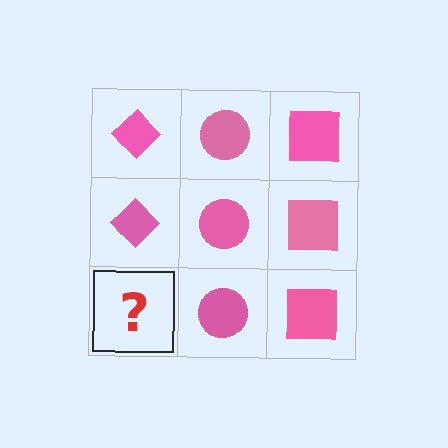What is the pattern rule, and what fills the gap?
The rule is that each column has a consistent shape. The gap should be filled with a pink diamond.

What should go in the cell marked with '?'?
The missing cell should contain a pink diamond.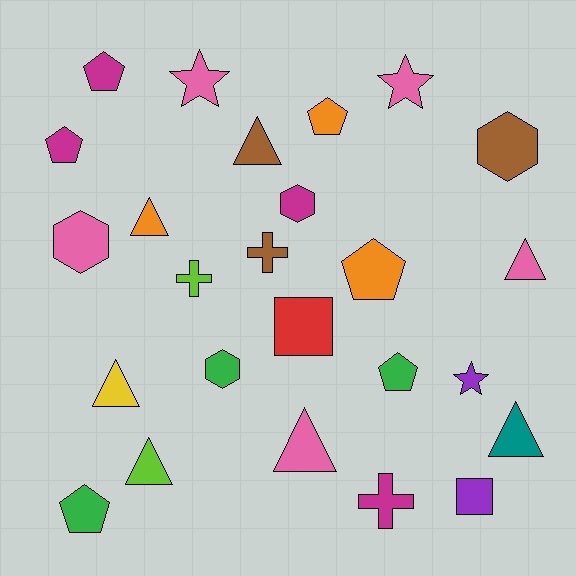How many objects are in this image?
There are 25 objects.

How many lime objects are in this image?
There are 2 lime objects.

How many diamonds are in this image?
There are no diamonds.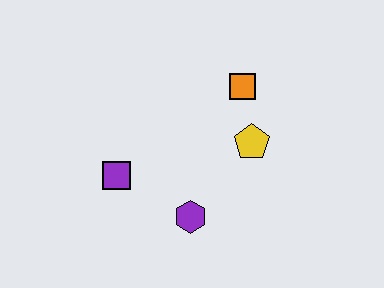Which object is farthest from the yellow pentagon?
The purple square is farthest from the yellow pentagon.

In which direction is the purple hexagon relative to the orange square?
The purple hexagon is below the orange square.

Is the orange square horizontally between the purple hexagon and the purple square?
No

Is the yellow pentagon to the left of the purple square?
No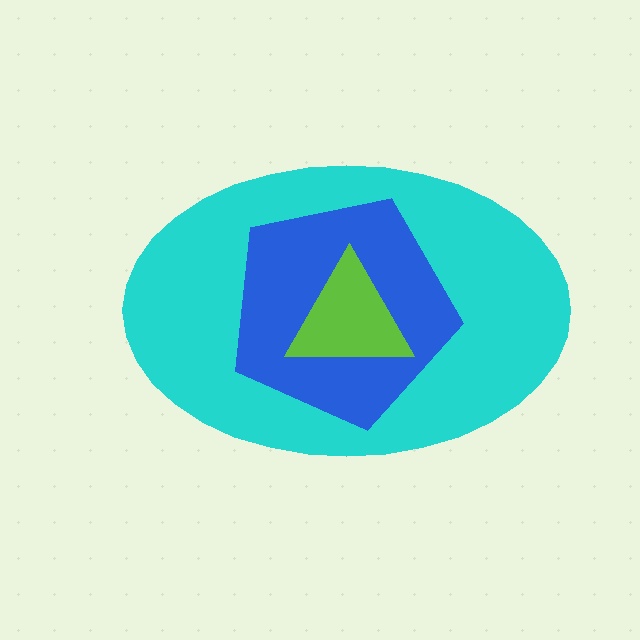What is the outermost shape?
The cyan ellipse.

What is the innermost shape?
The lime triangle.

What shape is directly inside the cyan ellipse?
The blue pentagon.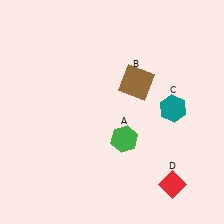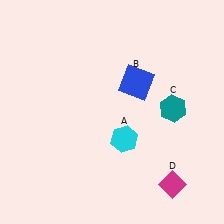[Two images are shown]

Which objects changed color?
A changed from green to cyan. B changed from brown to blue. D changed from red to magenta.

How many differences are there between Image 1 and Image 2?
There are 3 differences between the two images.